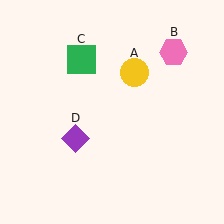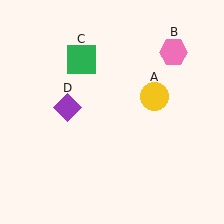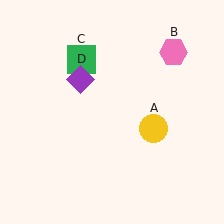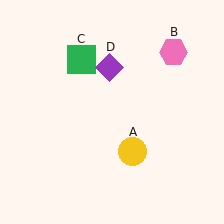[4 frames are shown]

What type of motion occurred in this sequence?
The yellow circle (object A), purple diamond (object D) rotated clockwise around the center of the scene.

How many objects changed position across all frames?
2 objects changed position: yellow circle (object A), purple diamond (object D).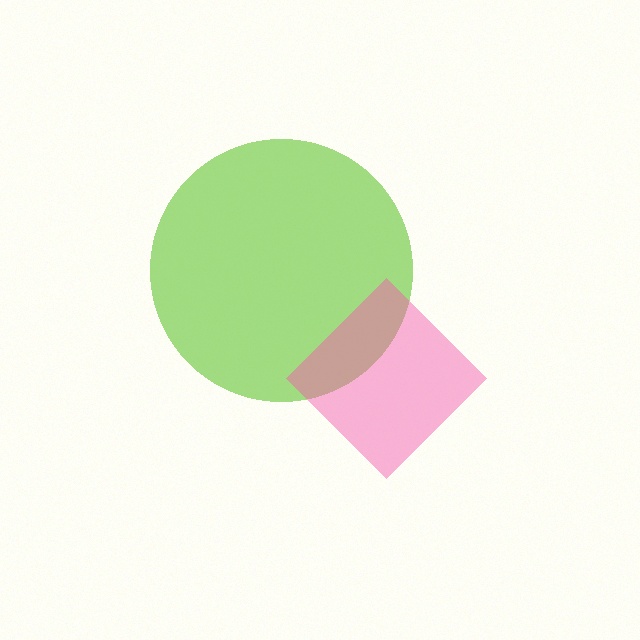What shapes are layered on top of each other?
The layered shapes are: a lime circle, a pink diamond.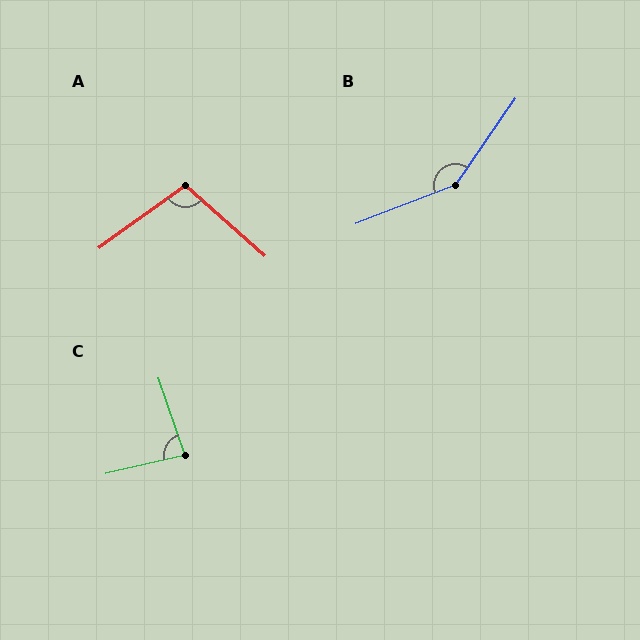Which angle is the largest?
B, at approximately 146 degrees.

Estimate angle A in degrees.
Approximately 103 degrees.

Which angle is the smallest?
C, at approximately 84 degrees.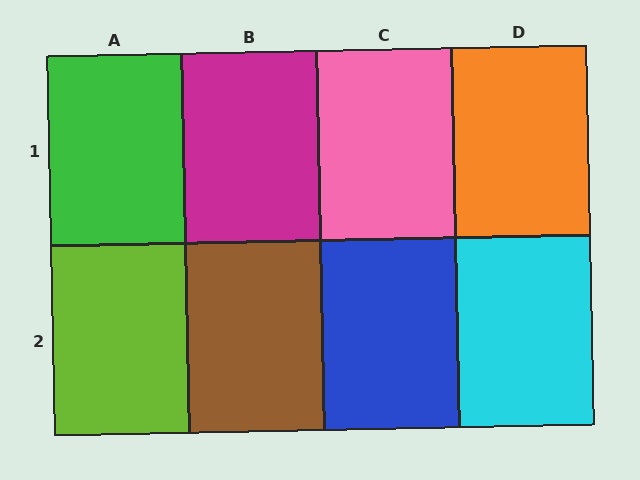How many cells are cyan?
1 cell is cyan.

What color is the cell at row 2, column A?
Lime.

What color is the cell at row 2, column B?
Brown.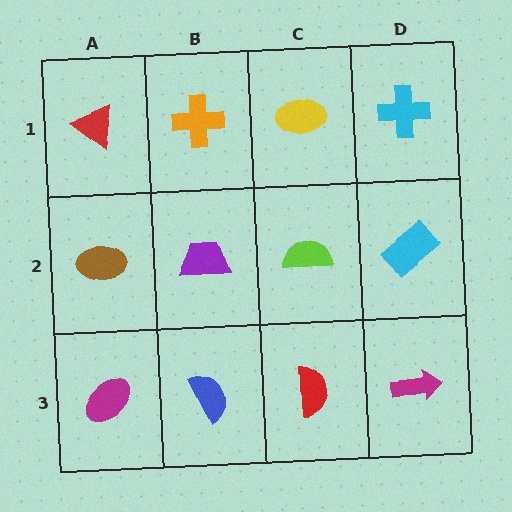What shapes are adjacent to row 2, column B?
An orange cross (row 1, column B), a blue semicircle (row 3, column B), a brown ellipse (row 2, column A), a lime semicircle (row 2, column C).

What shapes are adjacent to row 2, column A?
A red triangle (row 1, column A), a magenta ellipse (row 3, column A), a purple trapezoid (row 2, column B).